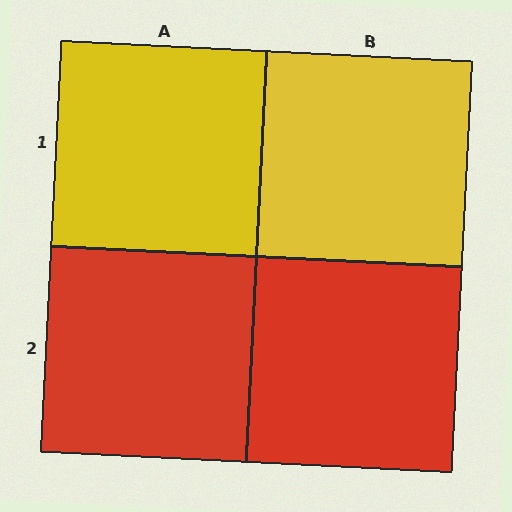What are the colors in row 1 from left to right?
Yellow, yellow.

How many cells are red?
2 cells are red.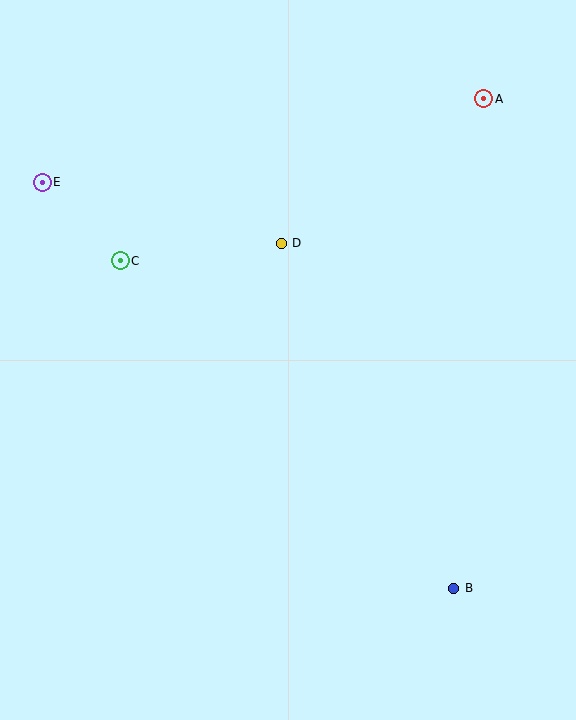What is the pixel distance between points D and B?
The distance between D and B is 386 pixels.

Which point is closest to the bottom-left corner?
Point B is closest to the bottom-left corner.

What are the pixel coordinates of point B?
Point B is at (454, 588).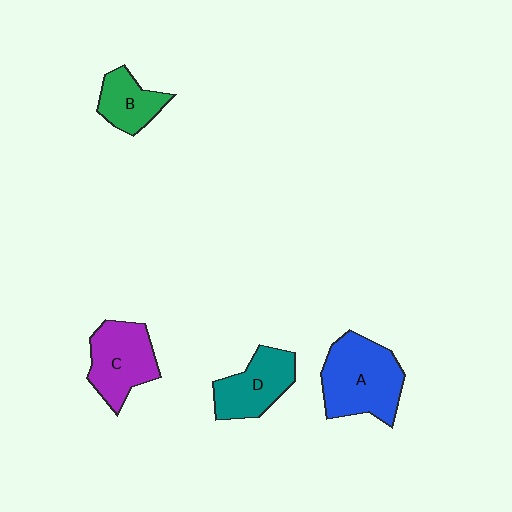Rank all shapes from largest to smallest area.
From largest to smallest: A (blue), C (purple), D (teal), B (green).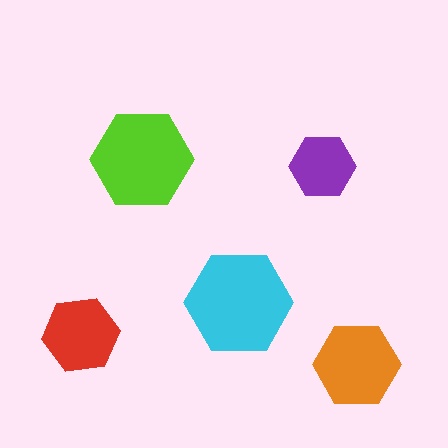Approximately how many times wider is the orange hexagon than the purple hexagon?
About 1.5 times wider.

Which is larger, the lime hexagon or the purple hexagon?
The lime one.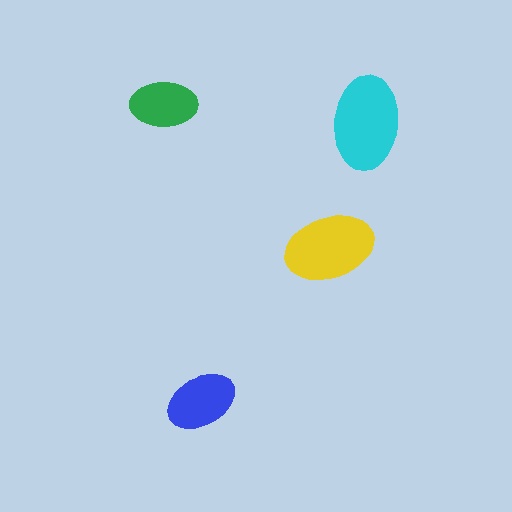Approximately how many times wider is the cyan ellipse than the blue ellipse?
About 1.5 times wider.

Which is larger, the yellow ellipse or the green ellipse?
The yellow one.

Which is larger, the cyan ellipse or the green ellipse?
The cyan one.